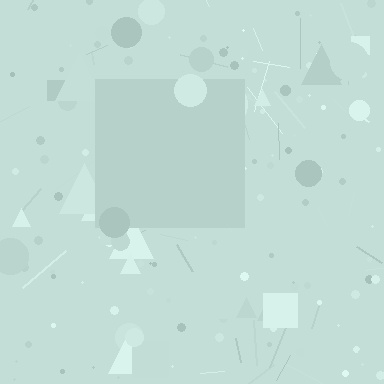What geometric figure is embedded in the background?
A square is embedded in the background.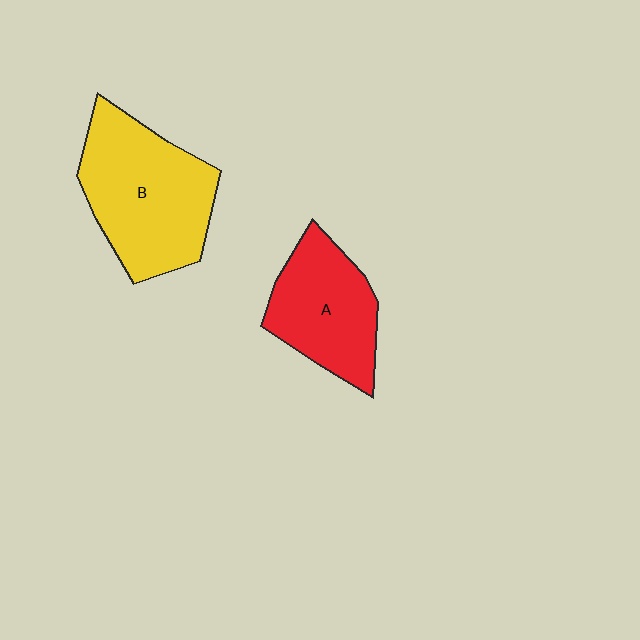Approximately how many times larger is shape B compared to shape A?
Approximately 1.4 times.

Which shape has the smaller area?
Shape A (red).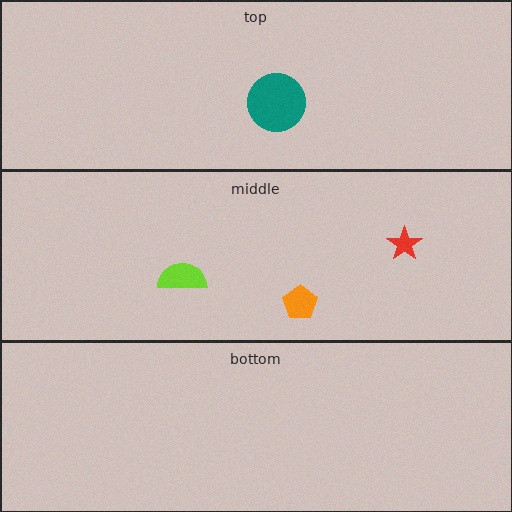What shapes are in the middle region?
The lime semicircle, the orange pentagon, the red star.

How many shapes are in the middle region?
3.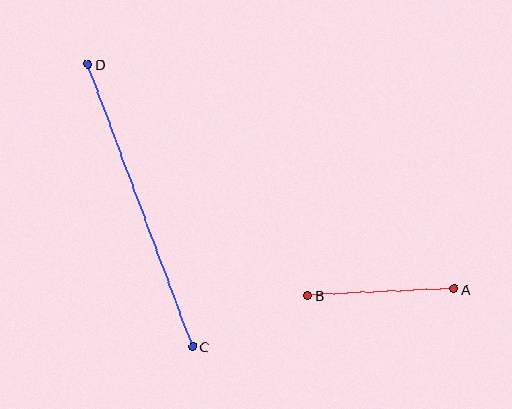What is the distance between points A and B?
The distance is approximately 147 pixels.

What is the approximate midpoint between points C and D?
The midpoint is at approximately (140, 206) pixels.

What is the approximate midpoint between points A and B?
The midpoint is at approximately (381, 292) pixels.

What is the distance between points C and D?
The distance is approximately 301 pixels.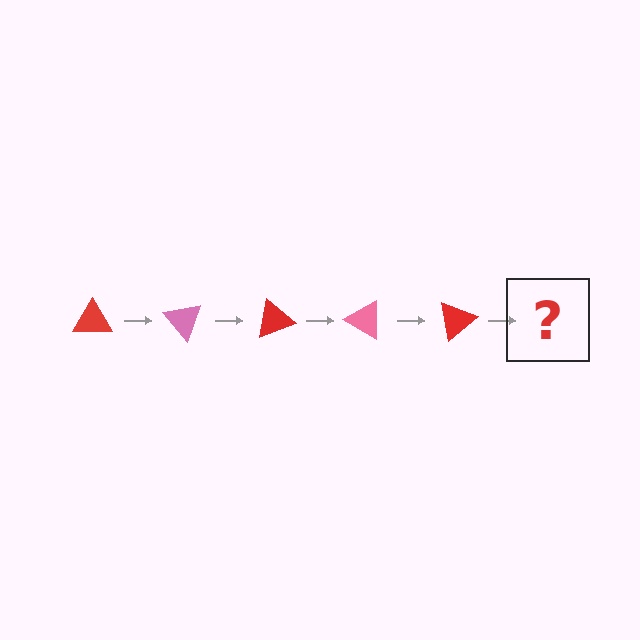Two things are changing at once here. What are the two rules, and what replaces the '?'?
The two rules are that it rotates 50 degrees each step and the color cycles through red and pink. The '?' should be a pink triangle, rotated 250 degrees from the start.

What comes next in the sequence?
The next element should be a pink triangle, rotated 250 degrees from the start.